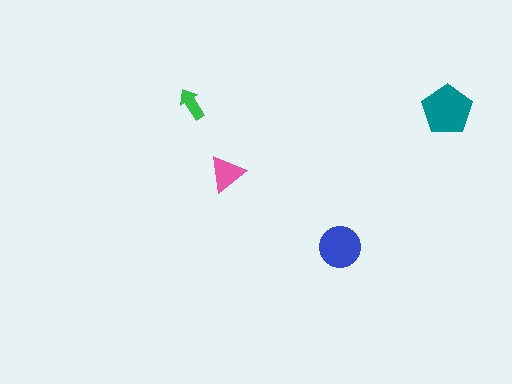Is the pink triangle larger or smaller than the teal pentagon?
Smaller.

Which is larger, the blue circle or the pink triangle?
The blue circle.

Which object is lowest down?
The blue circle is bottommost.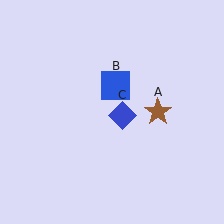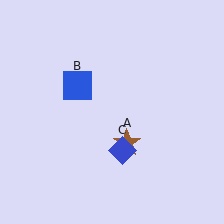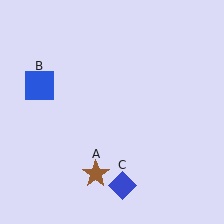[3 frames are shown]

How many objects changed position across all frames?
3 objects changed position: brown star (object A), blue square (object B), blue diamond (object C).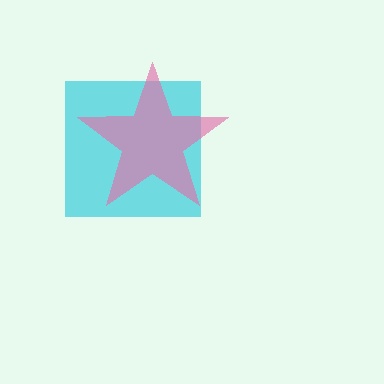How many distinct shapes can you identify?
There are 2 distinct shapes: a cyan square, a pink star.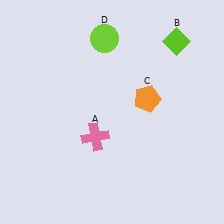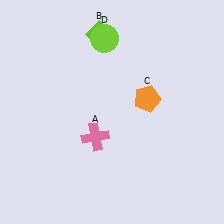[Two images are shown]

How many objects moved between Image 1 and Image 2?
1 object moved between the two images.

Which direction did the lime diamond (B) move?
The lime diamond (B) moved left.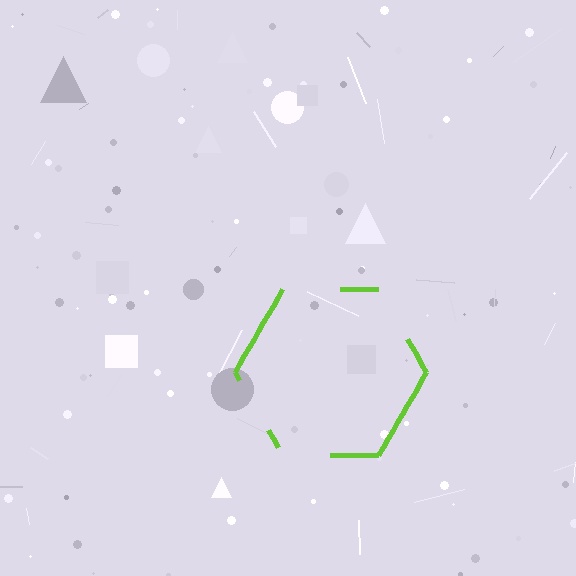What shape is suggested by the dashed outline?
The dashed outline suggests a hexagon.